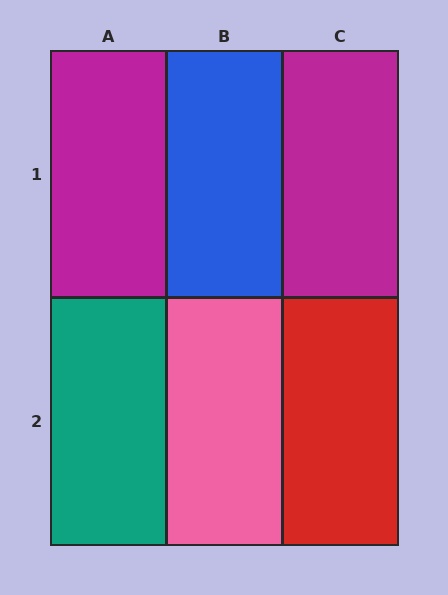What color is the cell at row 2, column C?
Red.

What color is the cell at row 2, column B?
Pink.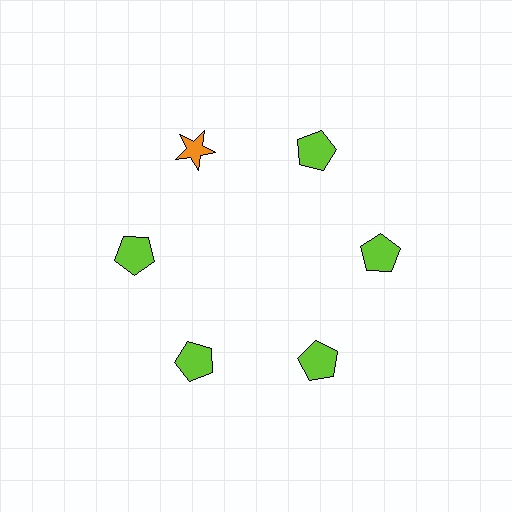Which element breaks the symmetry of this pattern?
The orange star at roughly the 11 o'clock position breaks the symmetry. All other shapes are lime pentagons.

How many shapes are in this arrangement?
There are 6 shapes arranged in a ring pattern.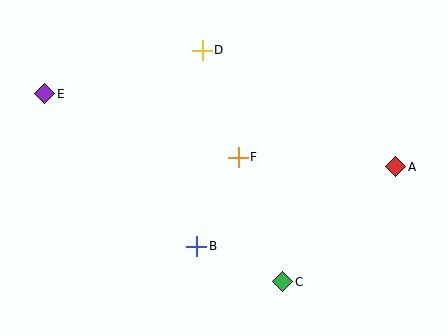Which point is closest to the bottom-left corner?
Point B is closest to the bottom-left corner.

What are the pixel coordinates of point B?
Point B is at (197, 246).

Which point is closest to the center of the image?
Point F at (238, 157) is closest to the center.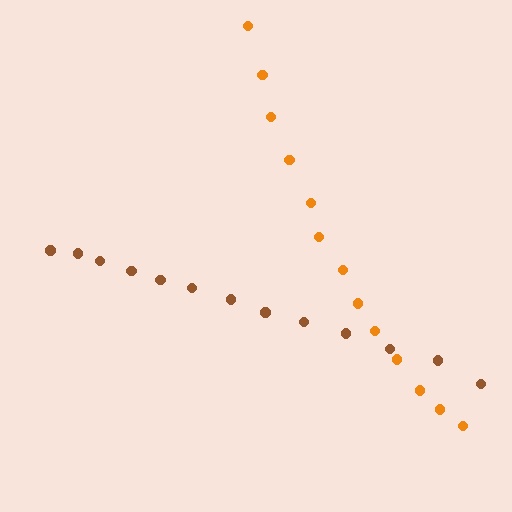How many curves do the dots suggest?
There are 2 distinct paths.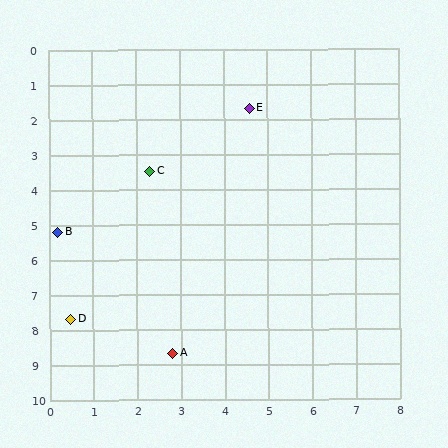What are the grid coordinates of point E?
Point E is at approximately (4.6, 1.7).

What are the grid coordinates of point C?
Point C is at approximately (2.3, 3.5).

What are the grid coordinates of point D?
Point D is at approximately (0.5, 7.7).